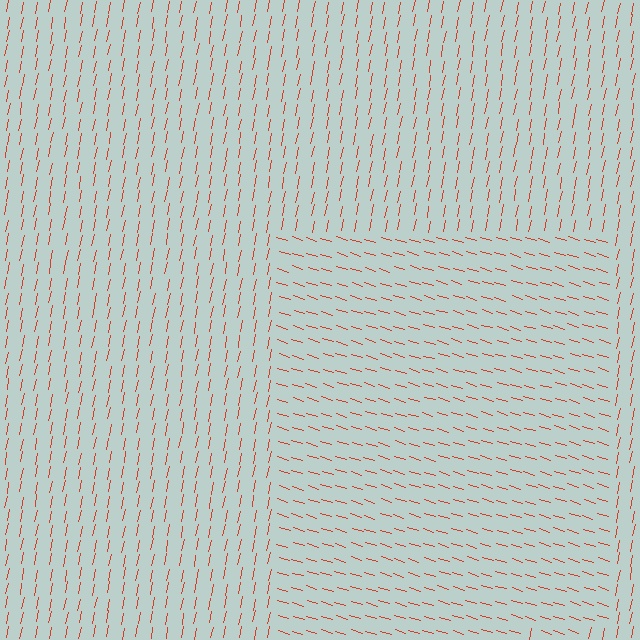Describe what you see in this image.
The image is filled with small red line segments. A rectangle region in the image has lines oriented differently from the surrounding lines, creating a visible texture boundary.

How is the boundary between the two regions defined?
The boundary is defined purely by a change in line orientation (approximately 84 degrees difference). All lines are the same color and thickness.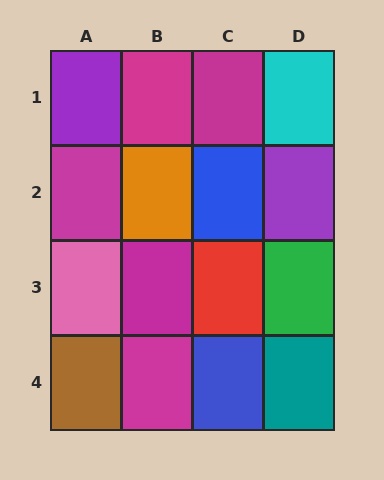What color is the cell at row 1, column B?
Magenta.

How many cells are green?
1 cell is green.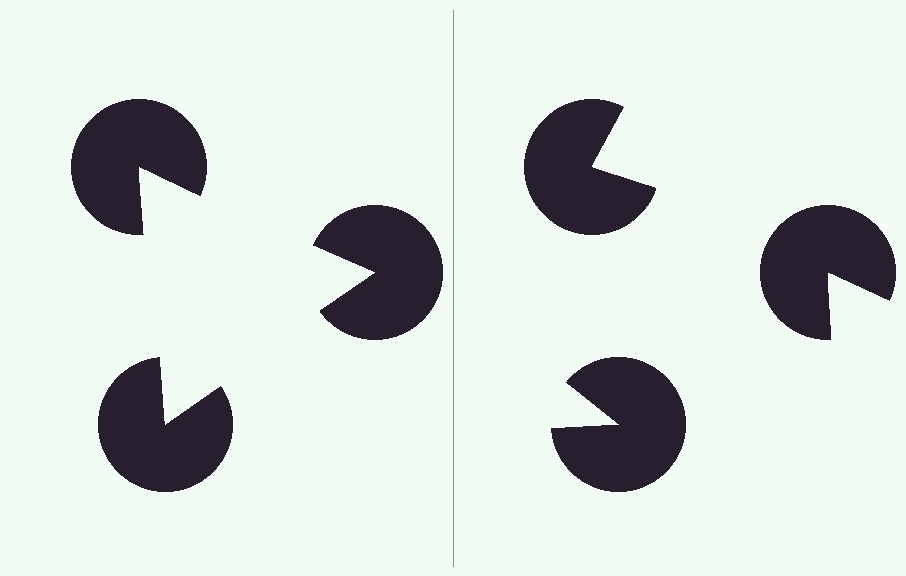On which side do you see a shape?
An illusory triangle appears on the left side. On the right side the wedge cuts are rotated, so no coherent shape forms.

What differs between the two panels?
The pac-man discs are positioned identically on both sides; only the wedge orientations differ. On the left they align to a triangle; on the right they are misaligned.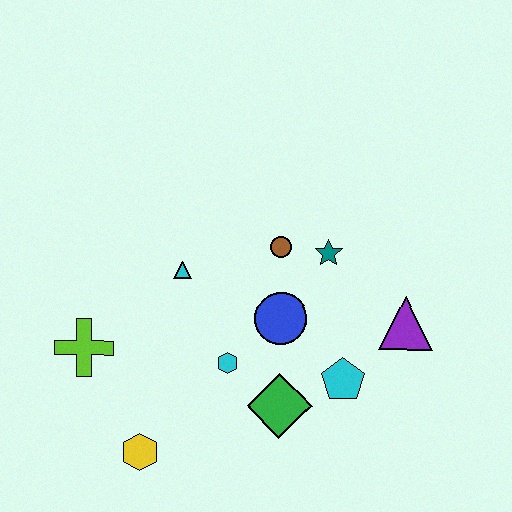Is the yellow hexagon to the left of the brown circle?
Yes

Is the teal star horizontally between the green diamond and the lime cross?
No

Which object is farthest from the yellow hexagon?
The purple triangle is farthest from the yellow hexagon.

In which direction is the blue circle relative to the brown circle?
The blue circle is below the brown circle.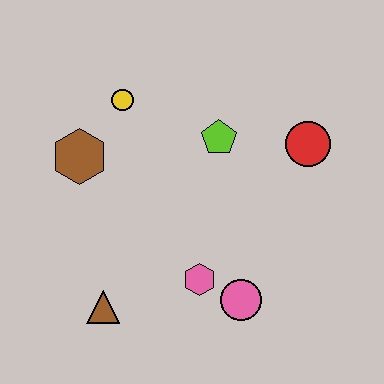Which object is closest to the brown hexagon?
The yellow circle is closest to the brown hexagon.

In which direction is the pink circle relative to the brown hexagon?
The pink circle is to the right of the brown hexagon.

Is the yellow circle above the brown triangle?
Yes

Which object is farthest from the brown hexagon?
The red circle is farthest from the brown hexagon.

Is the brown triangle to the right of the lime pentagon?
No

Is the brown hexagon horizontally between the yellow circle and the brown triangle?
No